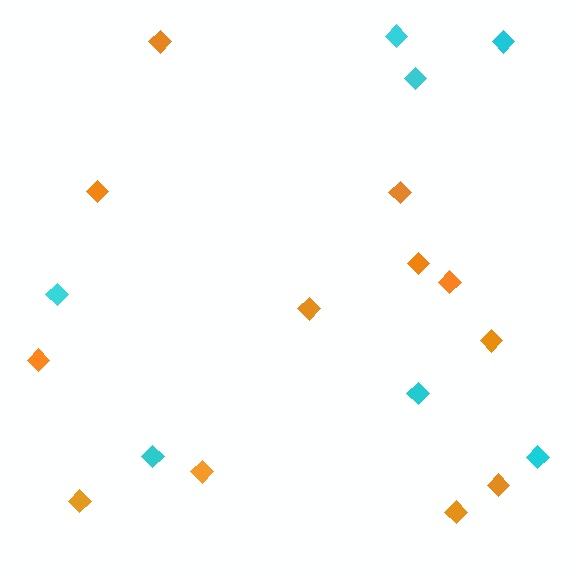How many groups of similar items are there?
There are 2 groups: one group of orange diamonds (12) and one group of cyan diamonds (7).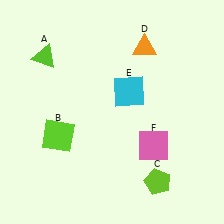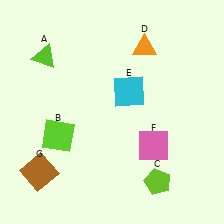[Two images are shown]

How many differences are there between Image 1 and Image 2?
There is 1 difference between the two images.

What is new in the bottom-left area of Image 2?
A brown square (G) was added in the bottom-left area of Image 2.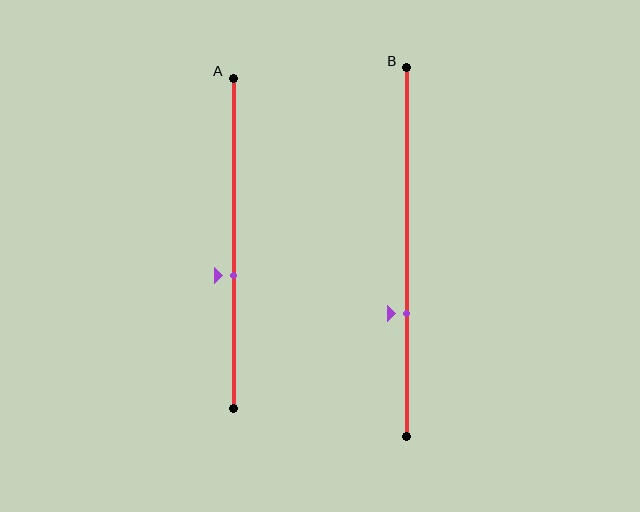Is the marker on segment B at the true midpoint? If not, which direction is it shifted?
No, the marker on segment B is shifted downward by about 17% of the segment length.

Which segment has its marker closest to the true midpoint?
Segment A has its marker closest to the true midpoint.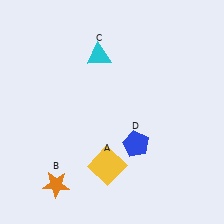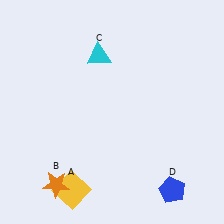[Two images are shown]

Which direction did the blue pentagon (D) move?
The blue pentagon (D) moved down.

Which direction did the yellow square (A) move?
The yellow square (A) moved left.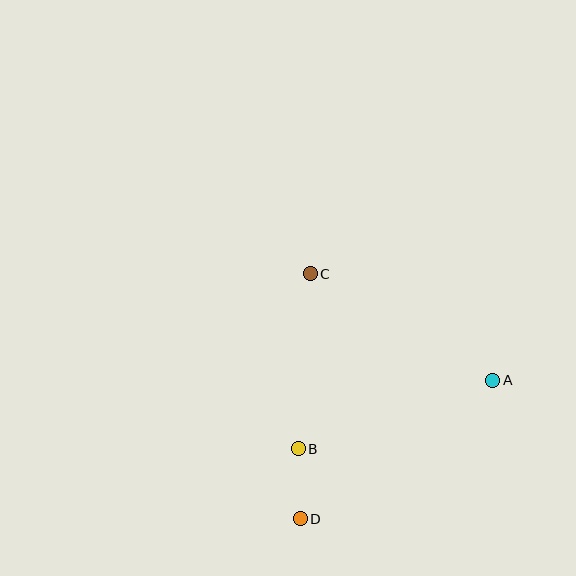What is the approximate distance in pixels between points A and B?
The distance between A and B is approximately 207 pixels.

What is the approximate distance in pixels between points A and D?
The distance between A and D is approximately 237 pixels.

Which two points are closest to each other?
Points B and D are closest to each other.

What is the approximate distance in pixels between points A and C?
The distance between A and C is approximately 212 pixels.